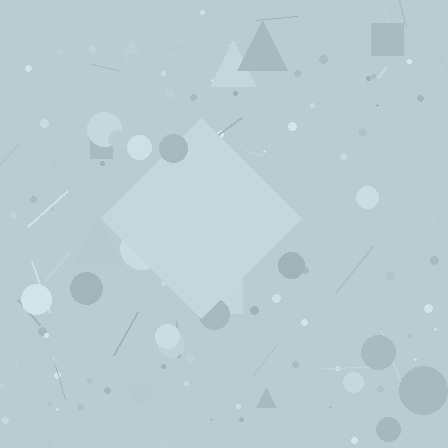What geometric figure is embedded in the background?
A diamond is embedded in the background.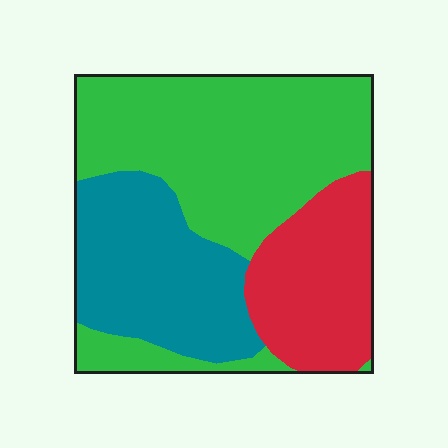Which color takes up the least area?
Red, at roughly 20%.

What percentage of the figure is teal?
Teal takes up between a sixth and a third of the figure.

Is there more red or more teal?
Teal.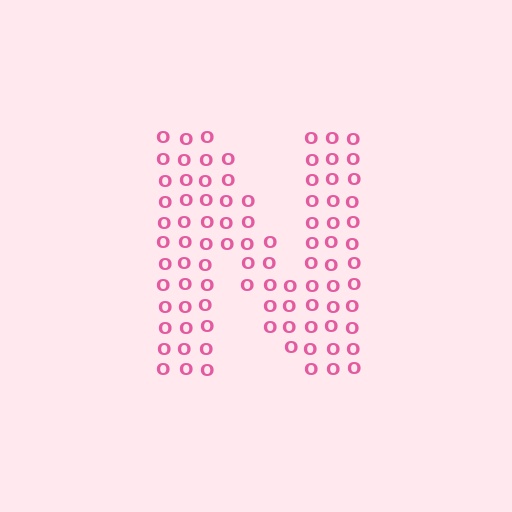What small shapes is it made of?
It is made of small letter O's.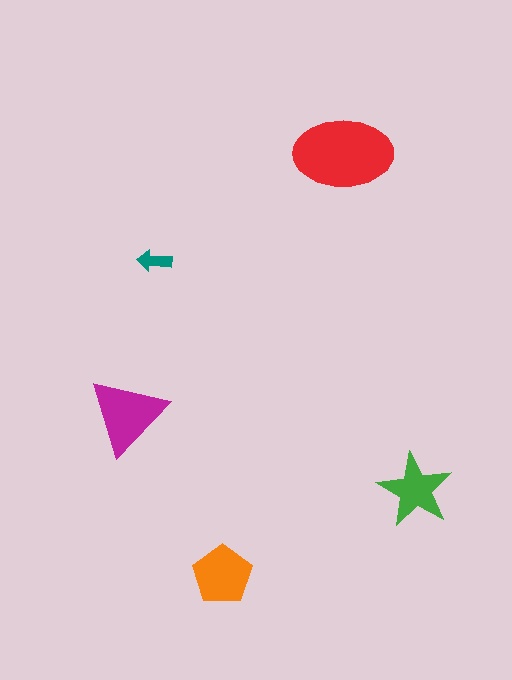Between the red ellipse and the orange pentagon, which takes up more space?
The red ellipse.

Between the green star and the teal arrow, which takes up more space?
The green star.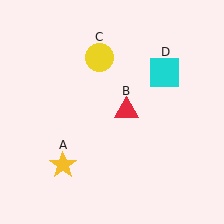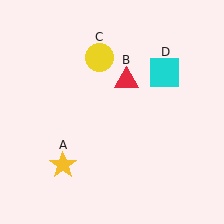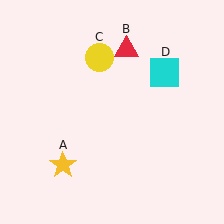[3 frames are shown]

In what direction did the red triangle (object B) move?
The red triangle (object B) moved up.